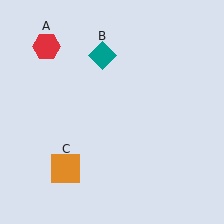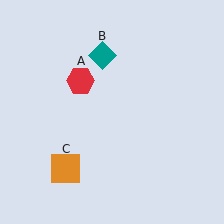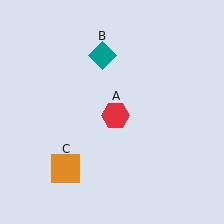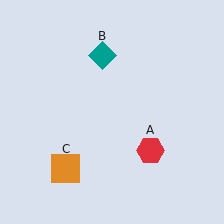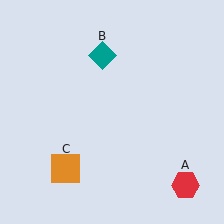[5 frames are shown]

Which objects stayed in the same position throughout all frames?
Teal diamond (object B) and orange square (object C) remained stationary.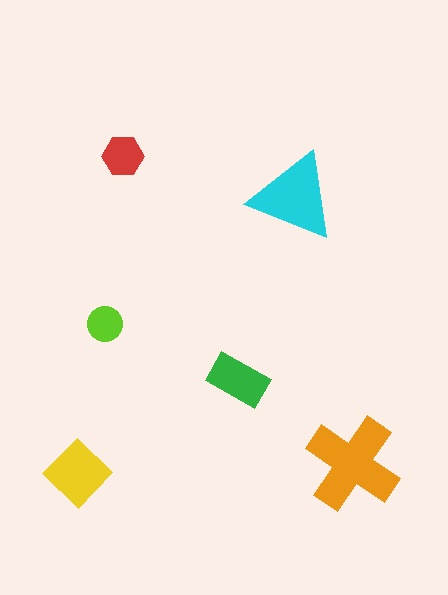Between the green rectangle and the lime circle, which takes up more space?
The green rectangle.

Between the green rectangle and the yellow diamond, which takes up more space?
The yellow diamond.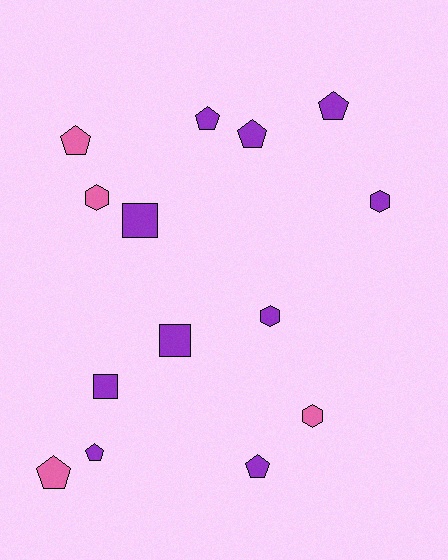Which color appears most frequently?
Purple, with 10 objects.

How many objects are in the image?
There are 14 objects.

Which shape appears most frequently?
Pentagon, with 7 objects.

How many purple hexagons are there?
There are 2 purple hexagons.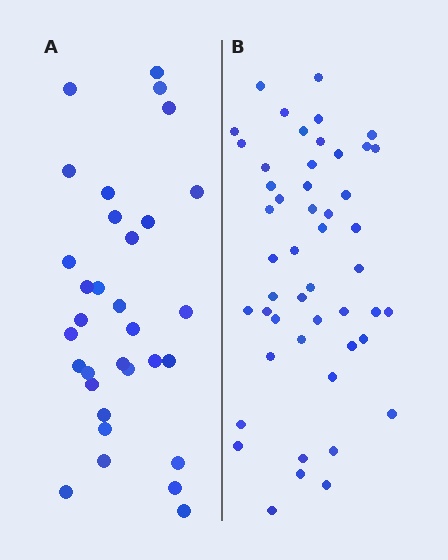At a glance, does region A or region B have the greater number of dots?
Region B (the right region) has more dots.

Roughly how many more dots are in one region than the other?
Region B has approximately 15 more dots than region A.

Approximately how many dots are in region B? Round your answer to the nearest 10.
About 50 dots. (The exact count is 49, which rounds to 50.)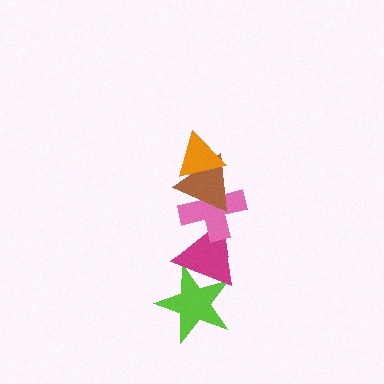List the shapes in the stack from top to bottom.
From top to bottom: the orange triangle, the brown triangle, the pink cross, the magenta triangle, the lime star.